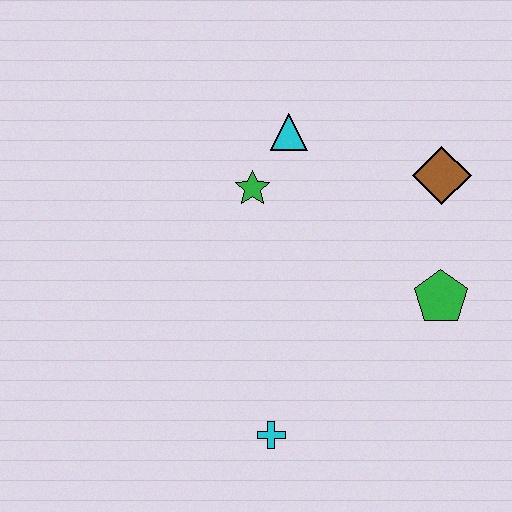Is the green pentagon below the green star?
Yes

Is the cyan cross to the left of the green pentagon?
Yes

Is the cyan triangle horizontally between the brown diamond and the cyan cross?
Yes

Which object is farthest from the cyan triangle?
The cyan cross is farthest from the cyan triangle.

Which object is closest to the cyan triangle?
The green star is closest to the cyan triangle.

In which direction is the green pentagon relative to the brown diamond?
The green pentagon is below the brown diamond.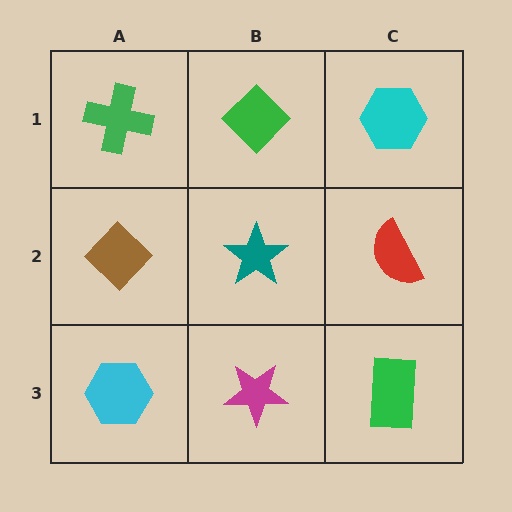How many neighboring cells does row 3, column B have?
3.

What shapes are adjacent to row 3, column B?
A teal star (row 2, column B), a cyan hexagon (row 3, column A), a green rectangle (row 3, column C).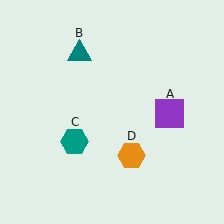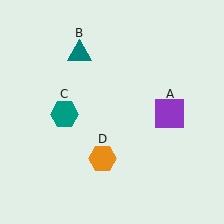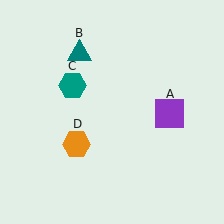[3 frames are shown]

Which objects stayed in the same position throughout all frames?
Purple square (object A) and teal triangle (object B) remained stationary.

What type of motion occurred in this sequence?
The teal hexagon (object C), orange hexagon (object D) rotated clockwise around the center of the scene.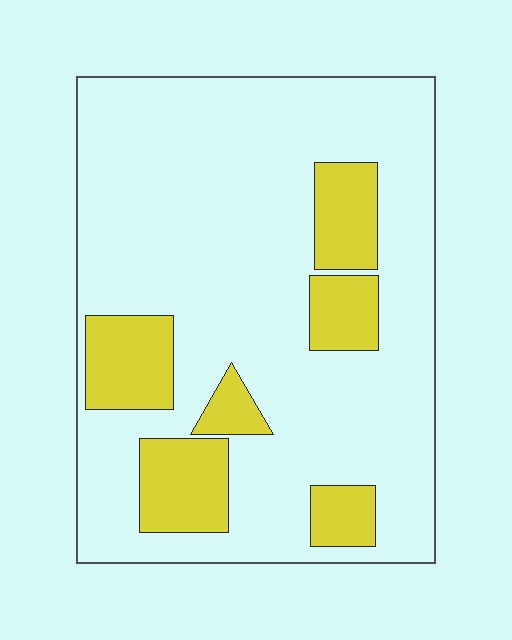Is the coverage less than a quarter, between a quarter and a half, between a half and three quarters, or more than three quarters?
Less than a quarter.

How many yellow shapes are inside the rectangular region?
6.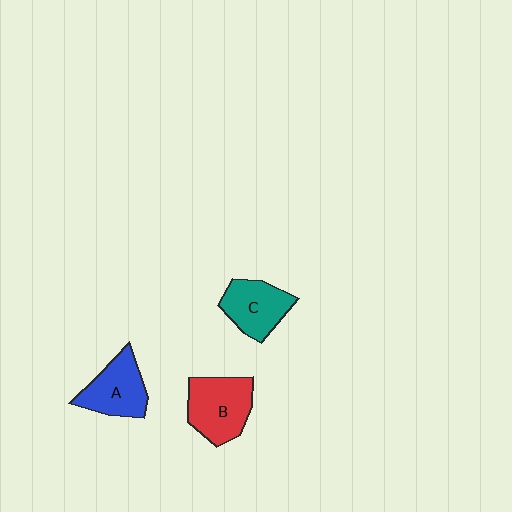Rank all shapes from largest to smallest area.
From largest to smallest: B (red), A (blue), C (teal).